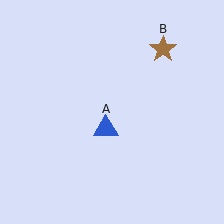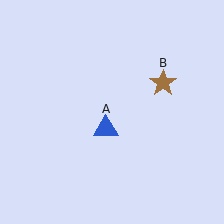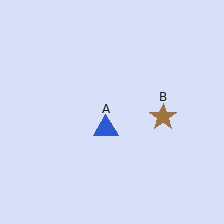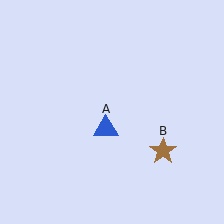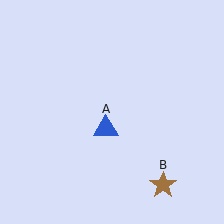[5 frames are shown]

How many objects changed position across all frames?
1 object changed position: brown star (object B).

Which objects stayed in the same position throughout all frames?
Blue triangle (object A) remained stationary.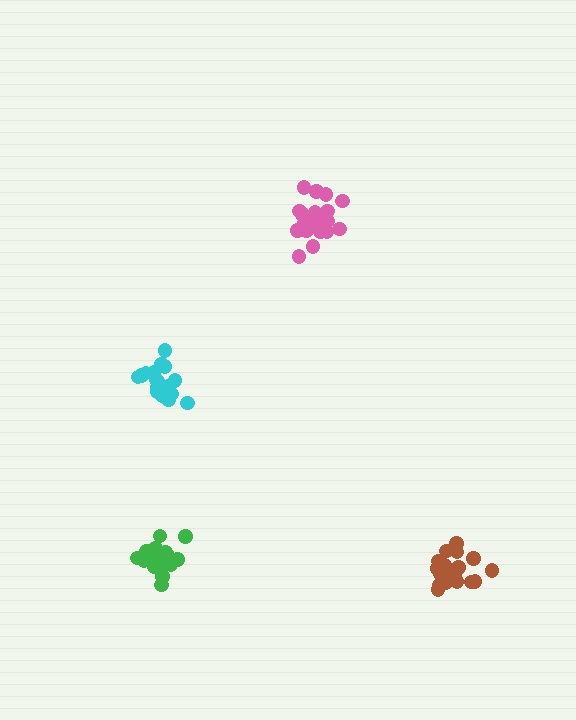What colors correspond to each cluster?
The clusters are colored: brown, cyan, pink, green.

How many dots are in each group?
Group 1: 18 dots, Group 2: 17 dots, Group 3: 21 dots, Group 4: 18 dots (74 total).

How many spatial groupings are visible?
There are 4 spatial groupings.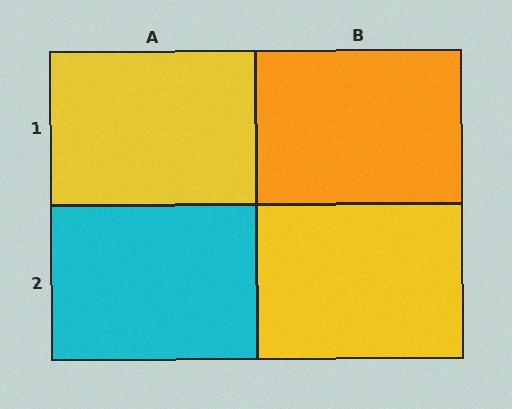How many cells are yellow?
2 cells are yellow.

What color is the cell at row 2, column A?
Cyan.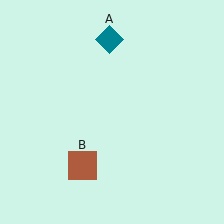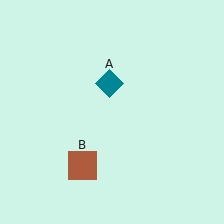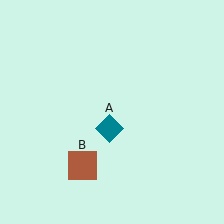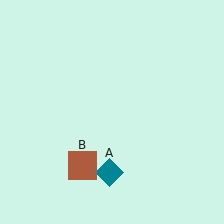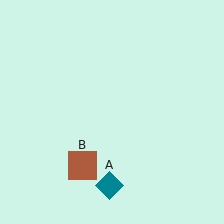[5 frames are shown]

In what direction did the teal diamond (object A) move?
The teal diamond (object A) moved down.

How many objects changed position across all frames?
1 object changed position: teal diamond (object A).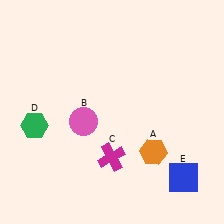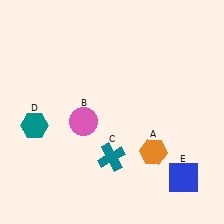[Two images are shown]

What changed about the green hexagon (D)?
In Image 1, D is green. In Image 2, it changed to teal.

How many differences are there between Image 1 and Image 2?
There are 2 differences between the two images.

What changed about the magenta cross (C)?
In Image 1, C is magenta. In Image 2, it changed to teal.